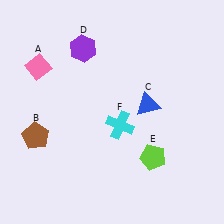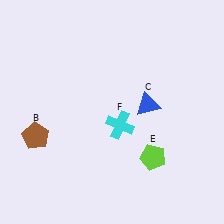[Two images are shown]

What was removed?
The purple hexagon (D), the pink diamond (A) were removed in Image 2.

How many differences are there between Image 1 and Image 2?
There are 2 differences between the two images.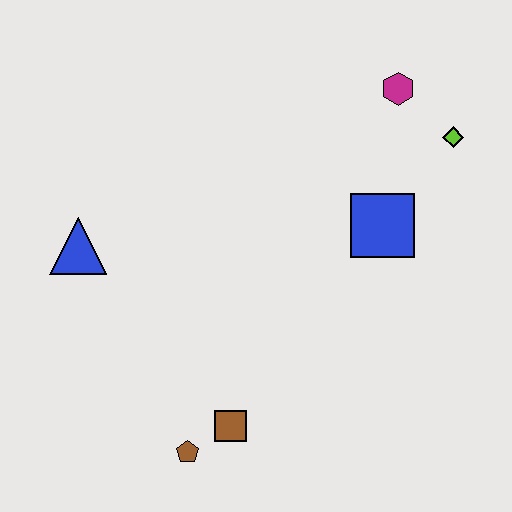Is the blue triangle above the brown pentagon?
Yes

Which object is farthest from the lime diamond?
The brown pentagon is farthest from the lime diamond.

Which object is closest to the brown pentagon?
The brown square is closest to the brown pentagon.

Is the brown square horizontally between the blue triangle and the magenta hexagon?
Yes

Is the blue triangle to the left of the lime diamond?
Yes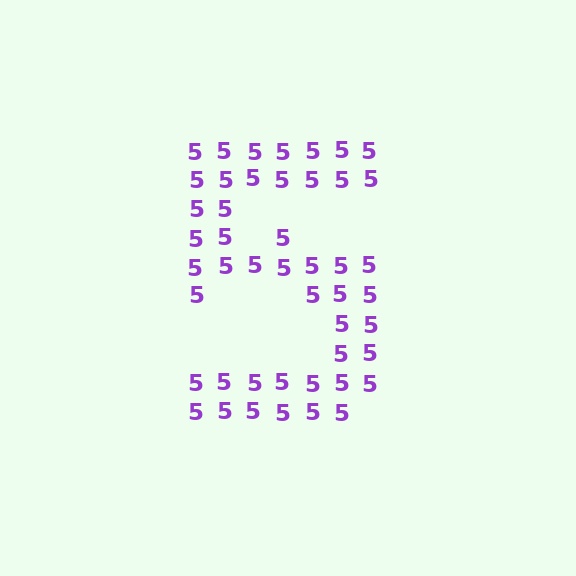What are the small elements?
The small elements are digit 5's.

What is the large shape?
The large shape is the digit 5.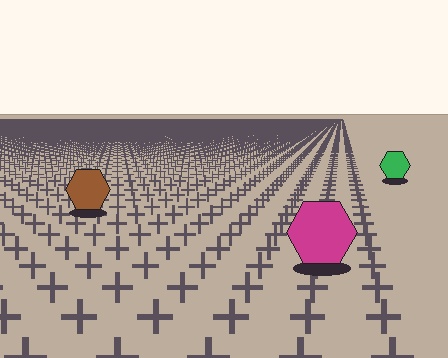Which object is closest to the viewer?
The magenta hexagon is closest. The texture marks near it are larger and more spread out.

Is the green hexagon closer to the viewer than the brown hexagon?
No. The brown hexagon is closer — you can tell from the texture gradient: the ground texture is coarser near it.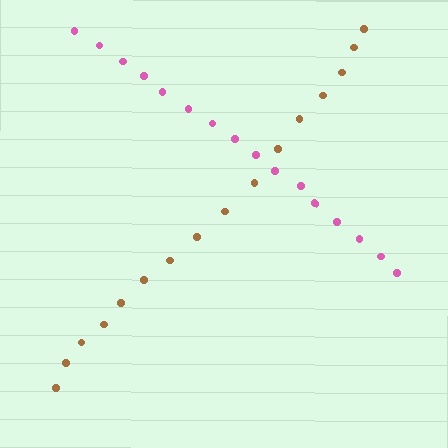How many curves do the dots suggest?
There are 2 distinct paths.